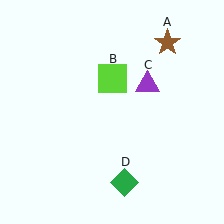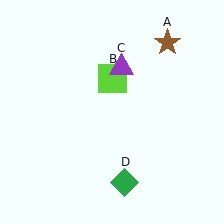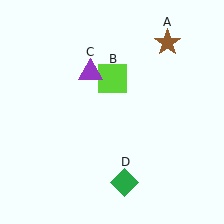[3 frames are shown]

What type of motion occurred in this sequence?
The purple triangle (object C) rotated counterclockwise around the center of the scene.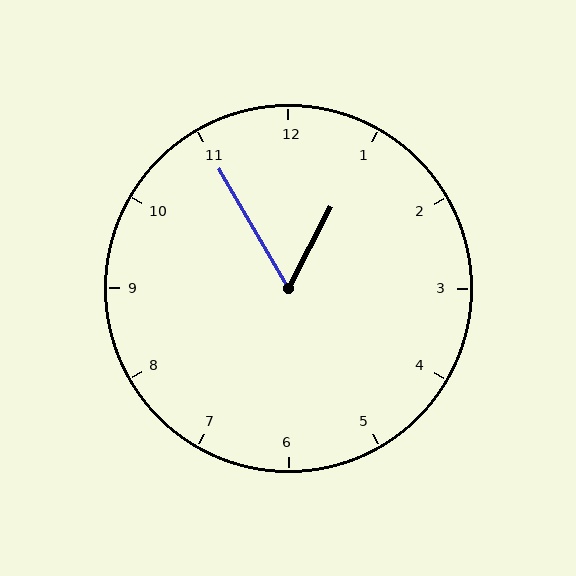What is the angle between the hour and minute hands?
Approximately 58 degrees.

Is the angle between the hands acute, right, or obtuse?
It is acute.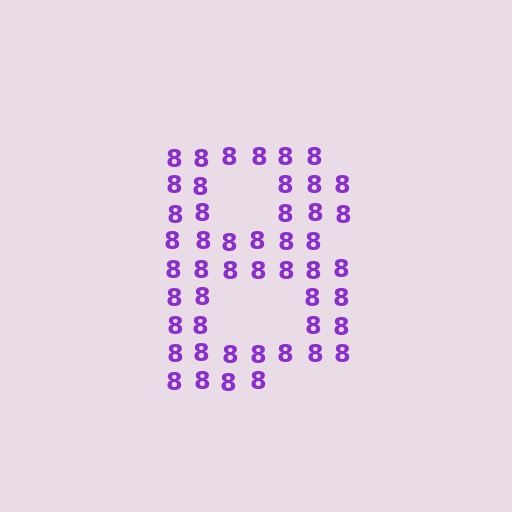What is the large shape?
The large shape is the letter B.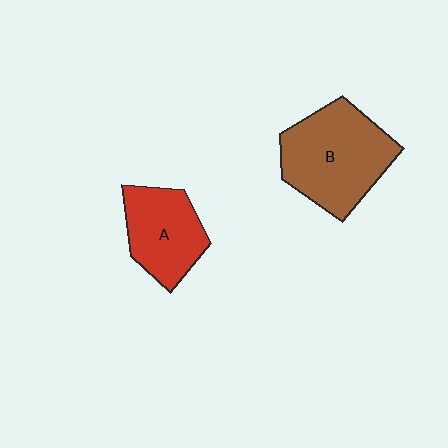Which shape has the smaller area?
Shape A (red).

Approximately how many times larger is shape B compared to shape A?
Approximately 1.5 times.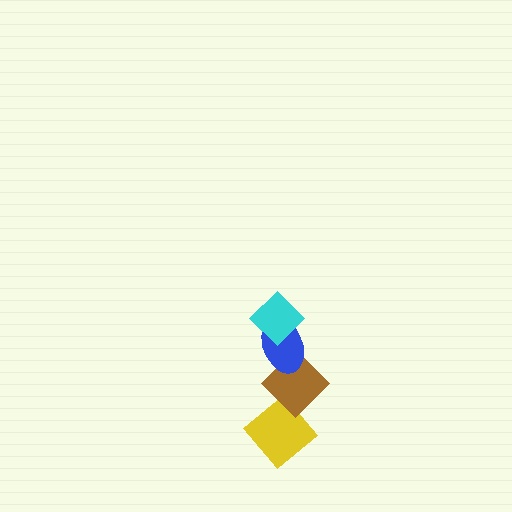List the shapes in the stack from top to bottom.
From top to bottom: the cyan diamond, the blue ellipse, the brown diamond, the yellow diamond.